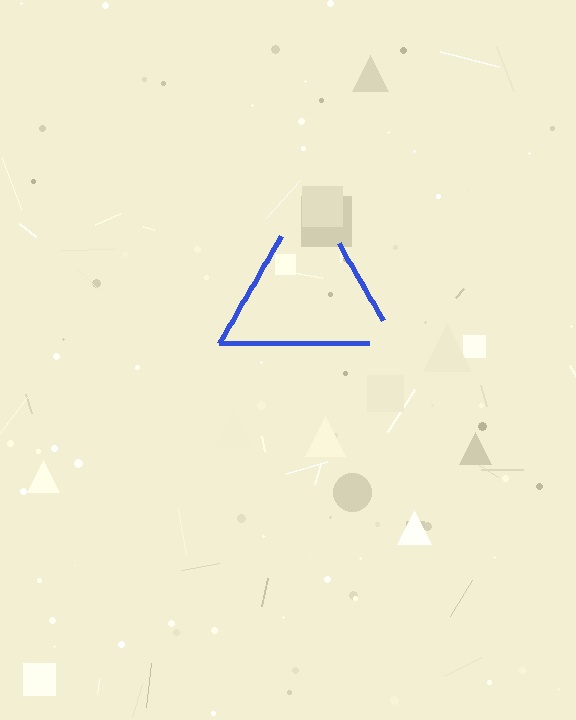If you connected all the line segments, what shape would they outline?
They would outline a triangle.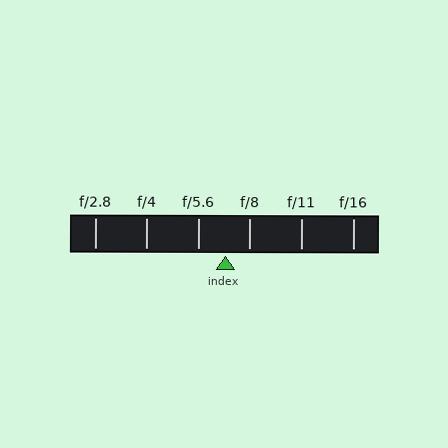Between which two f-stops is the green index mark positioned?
The index mark is between f/5.6 and f/8.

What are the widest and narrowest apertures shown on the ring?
The widest aperture shown is f/2.8 and the narrowest is f/16.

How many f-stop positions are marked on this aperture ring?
There are 6 f-stop positions marked.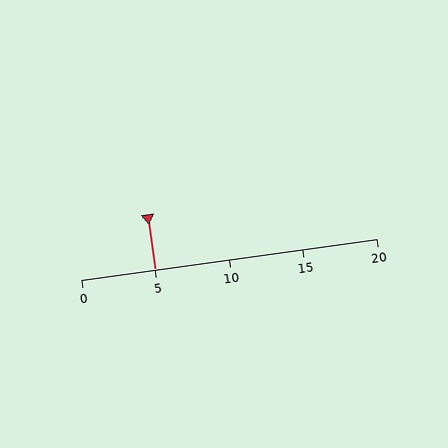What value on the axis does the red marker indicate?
The marker indicates approximately 5.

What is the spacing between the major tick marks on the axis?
The major ticks are spaced 5 apart.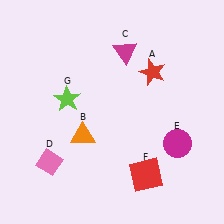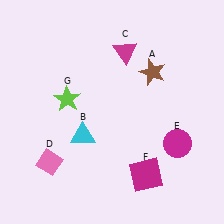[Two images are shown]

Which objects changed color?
A changed from red to brown. B changed from orange to cyan. F changed from red to magenta.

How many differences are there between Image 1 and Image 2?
There are 3 differences between the two images.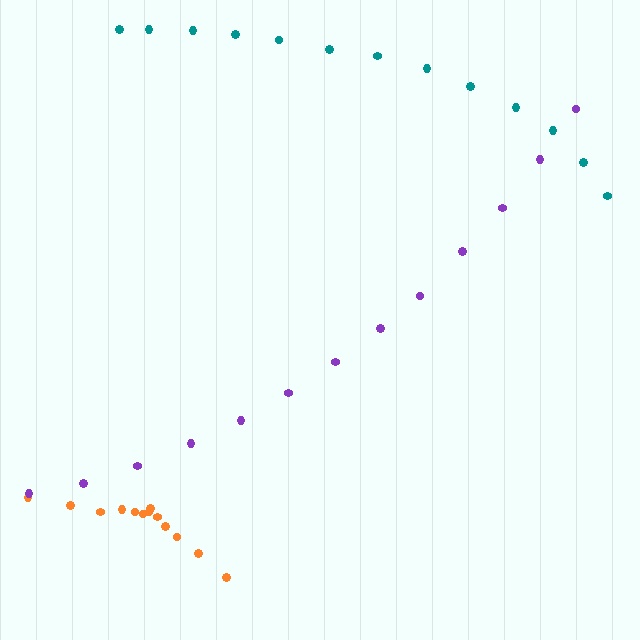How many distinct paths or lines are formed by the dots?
There are 3 distinct paths.